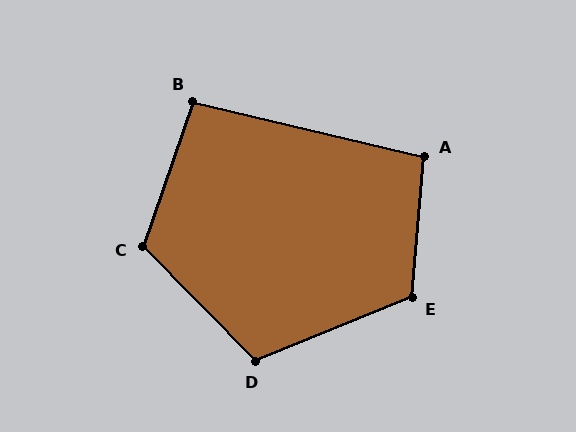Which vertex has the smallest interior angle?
B, at approximately 96 degrees.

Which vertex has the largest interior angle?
E, at approximately 117 degrees.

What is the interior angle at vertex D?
Approximately 113 degrees (obtuse).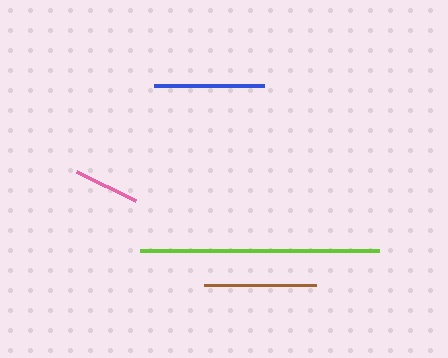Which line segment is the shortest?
The pink line is the shortest at approximately 66 pixels.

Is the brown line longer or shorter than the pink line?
The brown line is longer than the pink line.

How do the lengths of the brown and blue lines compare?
The brown and blue lines are approximately the same length.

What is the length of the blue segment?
The blue segment is approximately 110 pixels long.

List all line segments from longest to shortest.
From longest to shortest: lime, brown, blue, pink.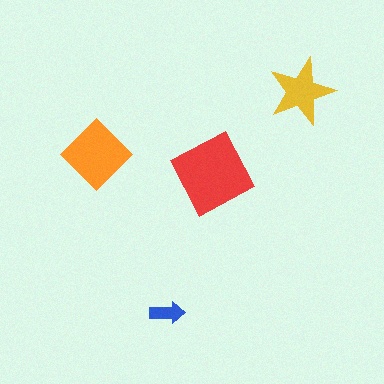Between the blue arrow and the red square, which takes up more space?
The red square.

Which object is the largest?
The red square.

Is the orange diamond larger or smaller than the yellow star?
Larger.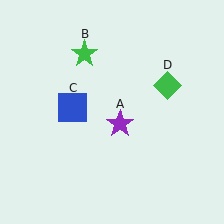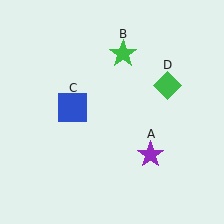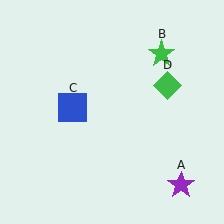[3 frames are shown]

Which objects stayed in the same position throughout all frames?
Blue square (object C) and green diamond (object D) remained stationary.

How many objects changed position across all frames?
2 objects changed position: purple star (object A), green star (object B).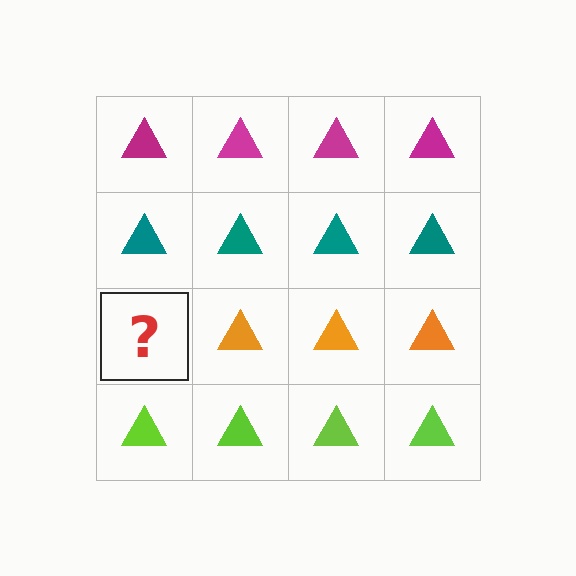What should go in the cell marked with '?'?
The missing cell should contain an orange triangle.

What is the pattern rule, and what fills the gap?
The rule is that each row has a consistent color. The gap should be filled with an orange triangle.